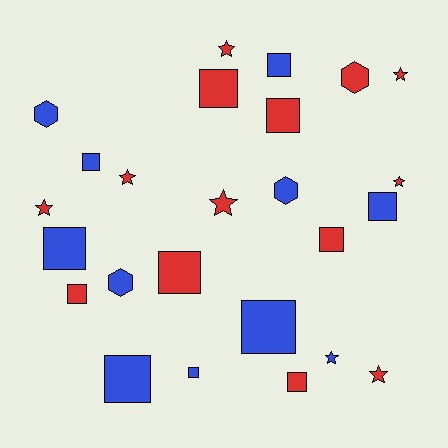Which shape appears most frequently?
Square, with 13 objects.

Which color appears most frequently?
Red, with 14 objects.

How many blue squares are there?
There are 7 blue squares.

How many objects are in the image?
There are 25 objects.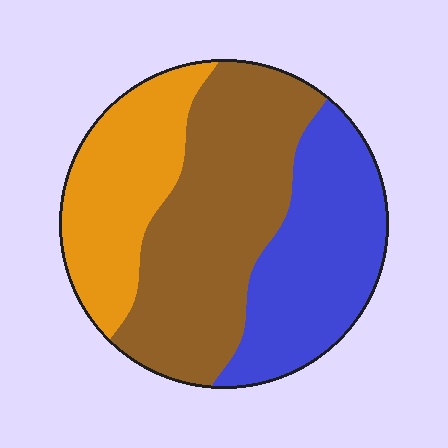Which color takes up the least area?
Orange, at roughly 25%.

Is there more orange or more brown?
Brown.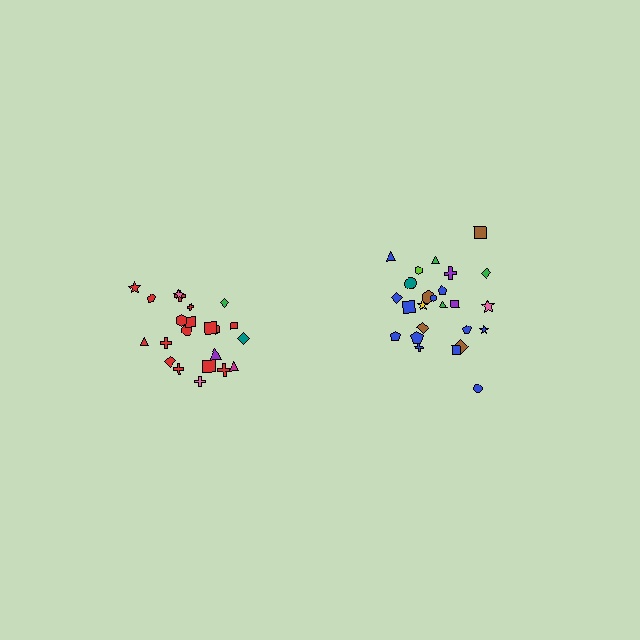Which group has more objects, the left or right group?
The right group.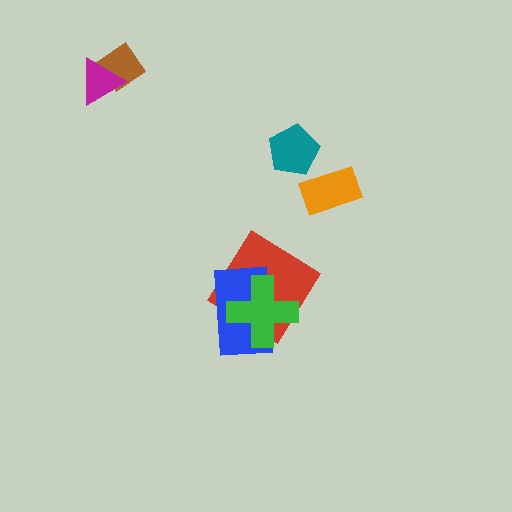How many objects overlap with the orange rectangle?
0 objects overlap with the orange rectangle.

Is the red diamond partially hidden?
Yes, it is partially covered by another shape.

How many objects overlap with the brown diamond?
1 object overlaps with the brown diamond.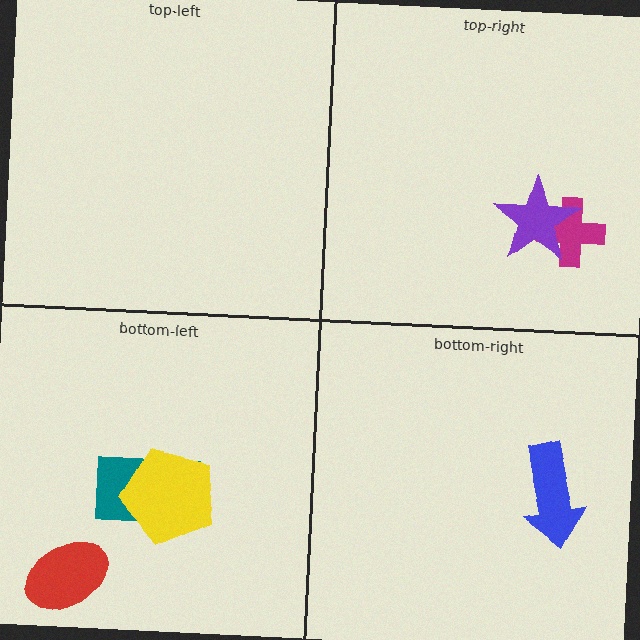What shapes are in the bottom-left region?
The teal rectangle, the yellow pentagon, the red ellipse.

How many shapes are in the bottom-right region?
1.